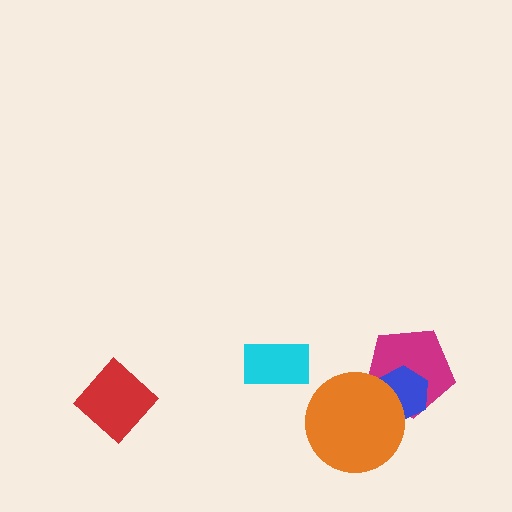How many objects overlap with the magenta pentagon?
2 objects overlap with the magenta pentagon.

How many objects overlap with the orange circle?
2 objects overlap with the orange circle.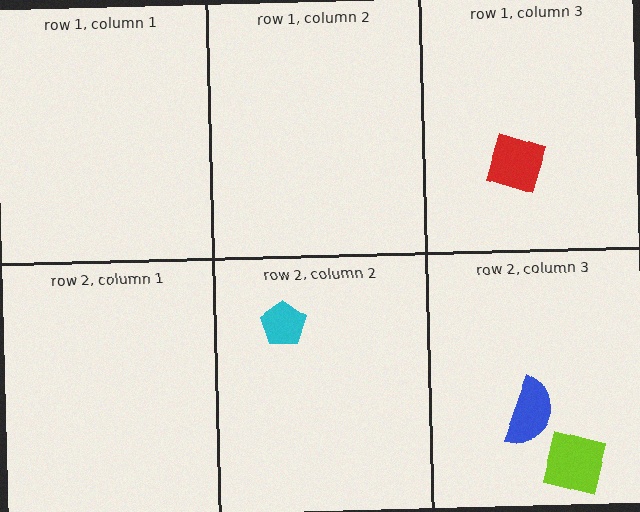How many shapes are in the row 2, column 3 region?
2.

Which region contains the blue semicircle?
The row 2, column 3 region.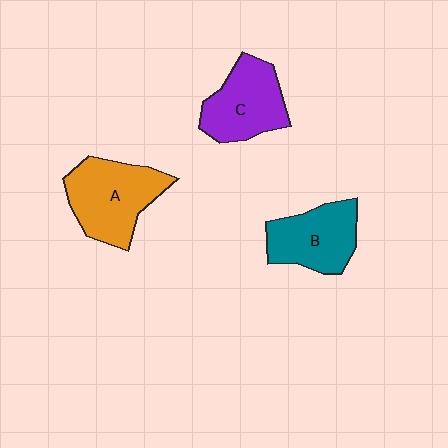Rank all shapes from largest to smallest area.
From largest to smallest: A (orange), C (purple), B (teal).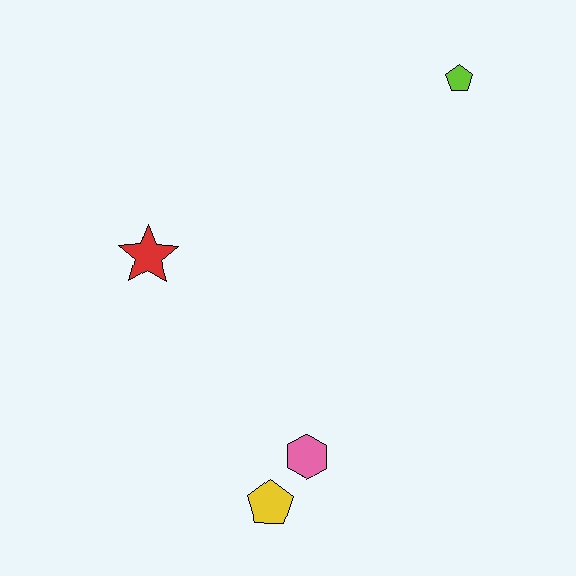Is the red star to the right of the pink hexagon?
No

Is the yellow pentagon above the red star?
No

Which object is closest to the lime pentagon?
The red star is closest to the lime pentagon.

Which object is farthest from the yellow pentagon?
The lime pentagon is farthest from the yellow pentagon.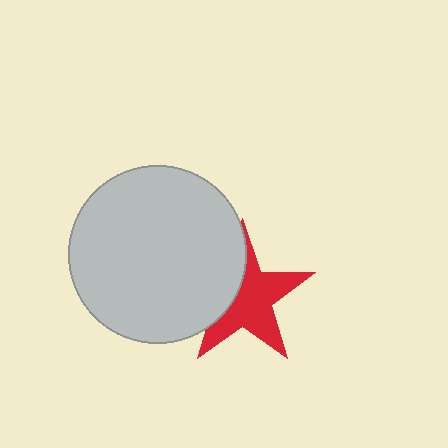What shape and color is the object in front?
The object in front is a light gray circle.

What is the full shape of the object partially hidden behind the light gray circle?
The partially hidden object is a red star.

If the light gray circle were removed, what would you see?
You would see the complete red star.